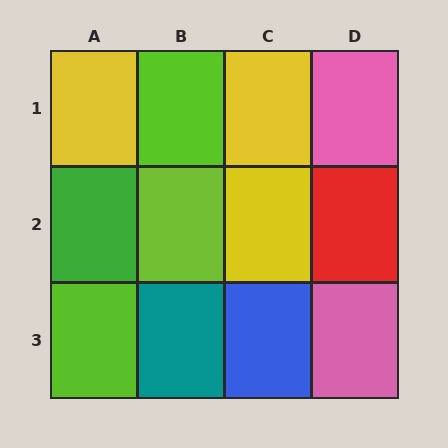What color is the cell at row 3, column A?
Lime.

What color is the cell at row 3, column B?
Teal.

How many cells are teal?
1 cell is teal.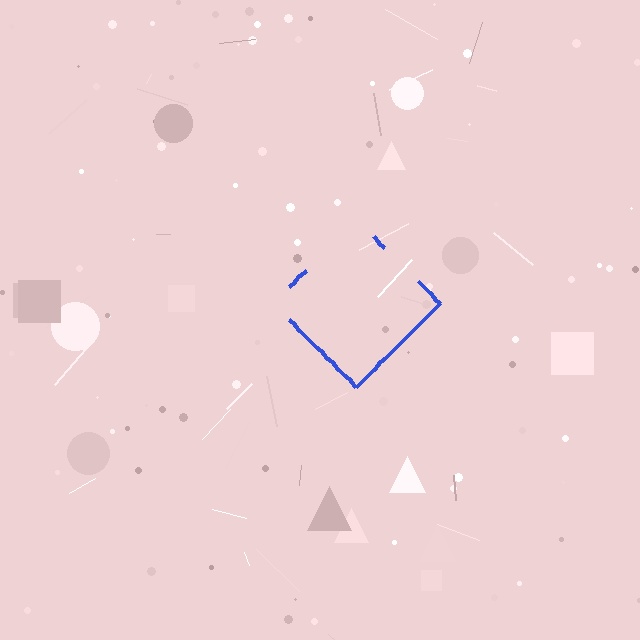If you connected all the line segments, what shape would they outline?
They would outline a diamond.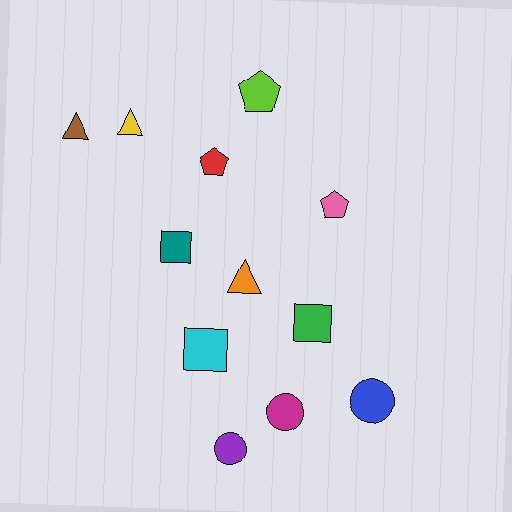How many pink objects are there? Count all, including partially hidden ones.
There is 1 pink object.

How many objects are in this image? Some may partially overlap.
There are 12 objects.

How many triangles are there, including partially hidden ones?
There are 3 triangles.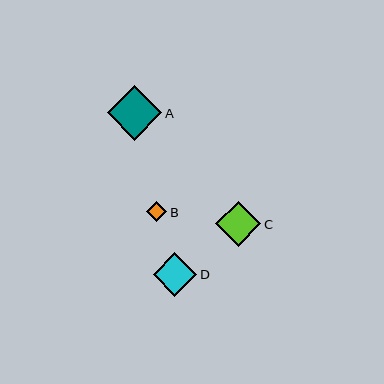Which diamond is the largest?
Diamond A is the largest with a size of approximately 54 pixels.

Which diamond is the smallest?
Diamond B is the smallest with a size of approximately 20 pixels.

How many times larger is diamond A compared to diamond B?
Diamond A is approximately 2.7 times the size of diamond B.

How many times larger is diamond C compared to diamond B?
Diamond C is approximately 2.2 times the size of diamond B.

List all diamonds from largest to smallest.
From largest to smallest: A, C, D, B.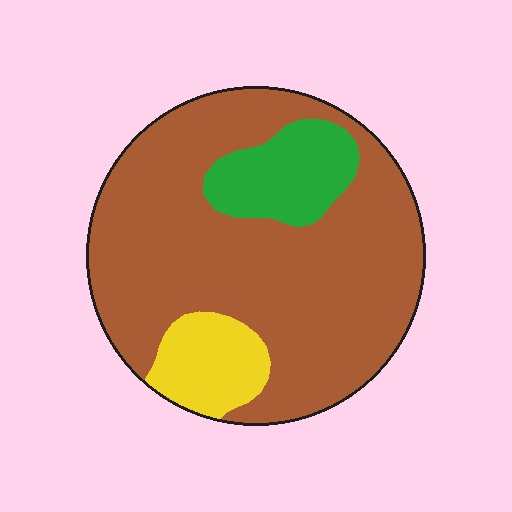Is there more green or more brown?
Brown.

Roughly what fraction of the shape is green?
Green covers about 15% of the shape.